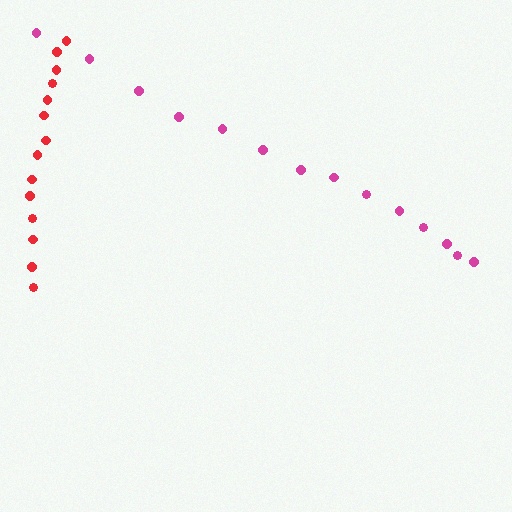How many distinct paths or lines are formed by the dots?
There are 2 distinct paths.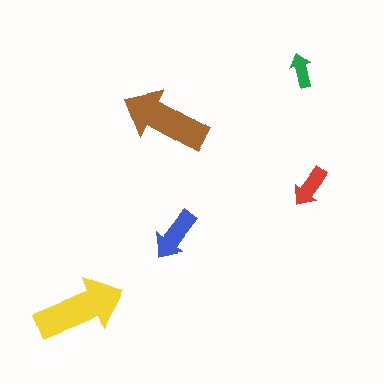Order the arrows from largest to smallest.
the yellow one, the brown one, the blue one, the red one, the green one.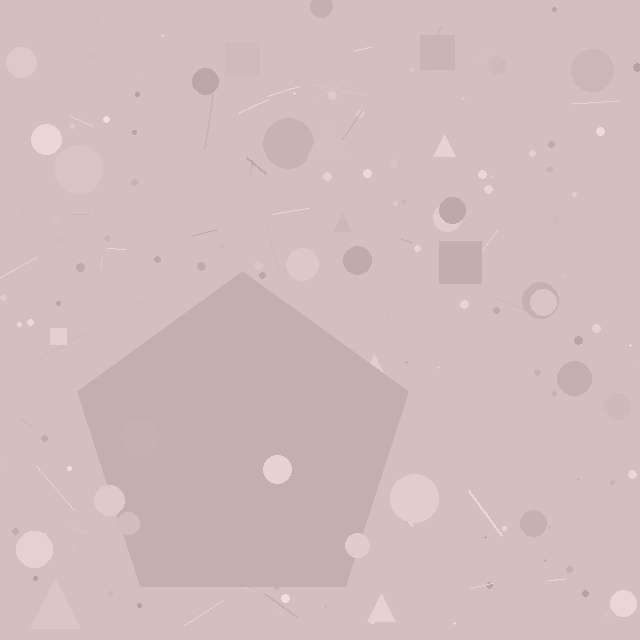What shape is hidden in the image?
A pentagon is hidden in the image.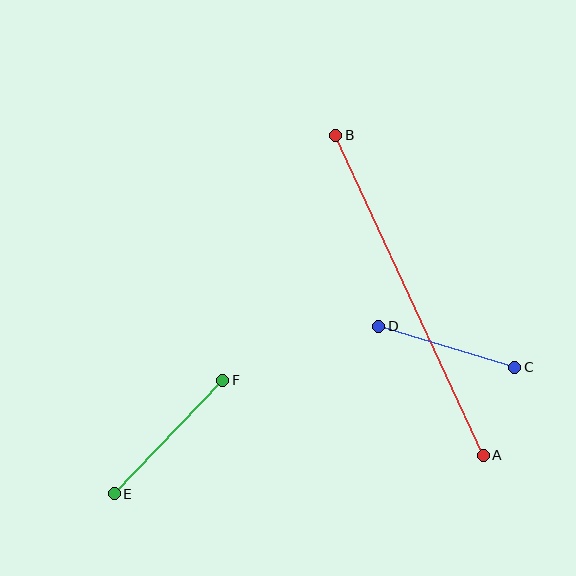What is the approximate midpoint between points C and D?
The midpoint is at approximately (447, 347) pixels.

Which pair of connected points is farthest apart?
Points A and B are farthest apart.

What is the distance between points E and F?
The distance is approximately 157 pixels.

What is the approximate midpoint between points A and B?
The midpoint is at approximately (409, 295) pixels.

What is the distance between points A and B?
The distance is approximately 352 pixels.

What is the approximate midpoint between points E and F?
The midpoint is at approximately (168, 437) pixels.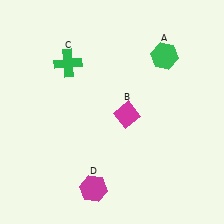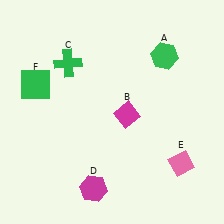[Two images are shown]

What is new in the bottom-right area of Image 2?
A pink diamond (E) was added in the bottom-right area of Image 2.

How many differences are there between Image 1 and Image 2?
There are 2 differences between the two images.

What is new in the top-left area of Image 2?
A green square (F) was added in the top-left area of Image 2.